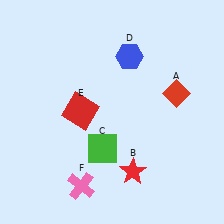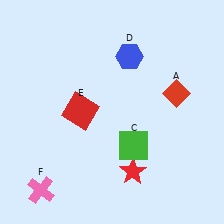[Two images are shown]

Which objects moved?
The objects that moved are: the green square (C), the pink cross (F).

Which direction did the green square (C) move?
The green square (C) moved right.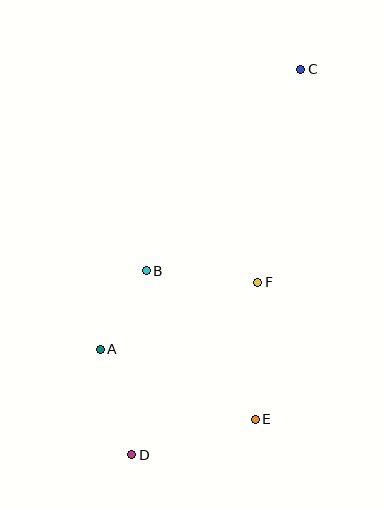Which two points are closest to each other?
Points A and B are closest to each other.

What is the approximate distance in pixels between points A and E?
The distance between A and E is approximately 170 pixels.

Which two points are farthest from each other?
Points C and D are farthest from each other.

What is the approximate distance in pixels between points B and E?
The distance between B and E is approximately 184 pixels.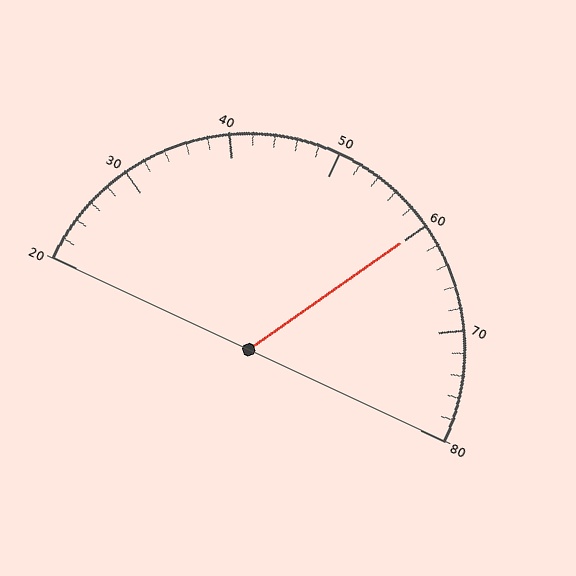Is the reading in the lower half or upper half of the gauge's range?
The reading is in the upper half of the range (20 to 80).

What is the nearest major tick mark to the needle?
The nearest major tick mark is 60.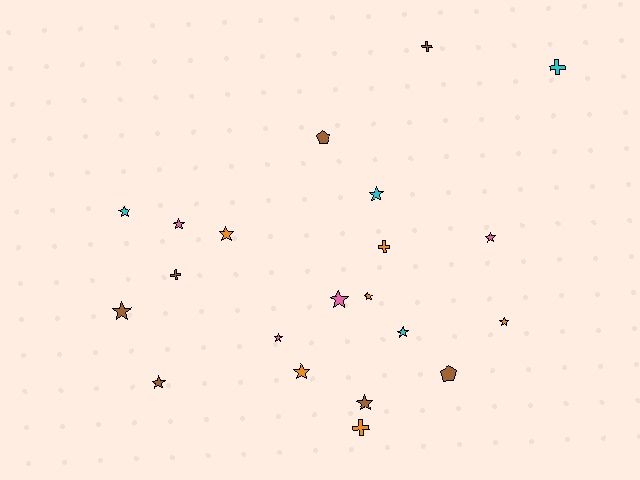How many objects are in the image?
There are 21 objects.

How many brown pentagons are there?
There are 2 brown pentagons.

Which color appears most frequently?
Brown, with 7 objects.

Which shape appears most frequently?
Star, with 14 objects.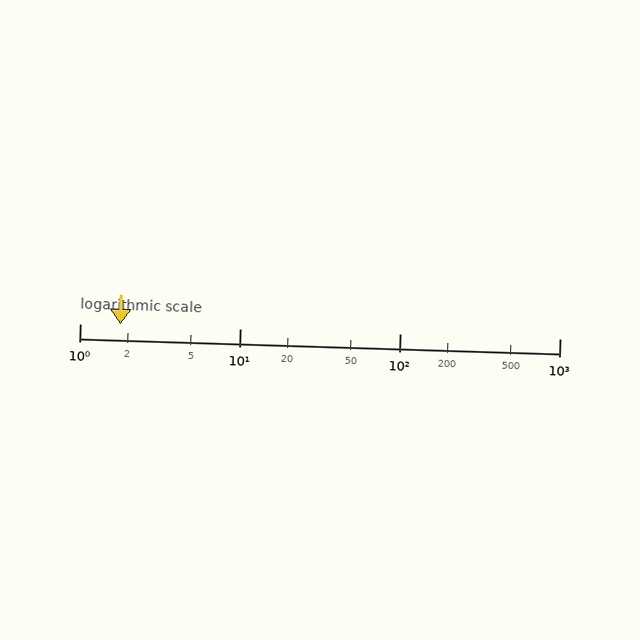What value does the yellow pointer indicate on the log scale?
The pointer indicates approximately 1.8.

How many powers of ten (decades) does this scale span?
The scale spans 3 decades, from 1 to 1000.